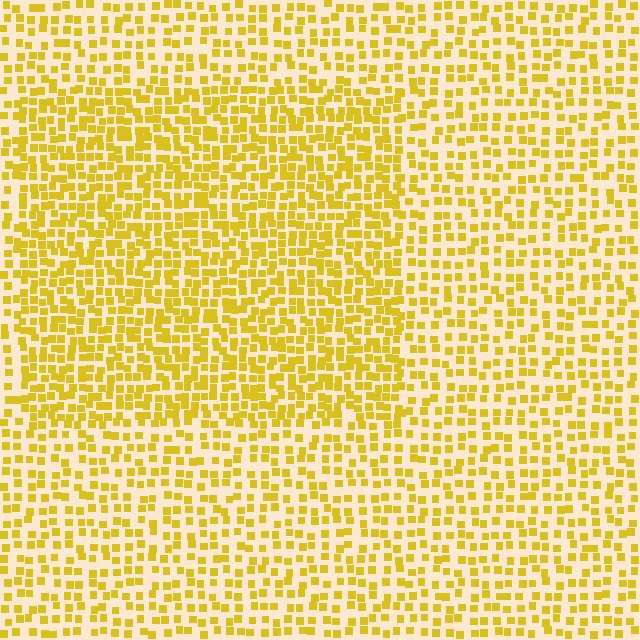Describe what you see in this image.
The image contains small yellow elements arranged at two different densities. A rectangle-shaped region is visible where the elements are more densely packed than the surrounding area.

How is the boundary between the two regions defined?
The boundary is defined by a change in element density (approximately 1.6x ratio). All elements are the same color, size, and shape.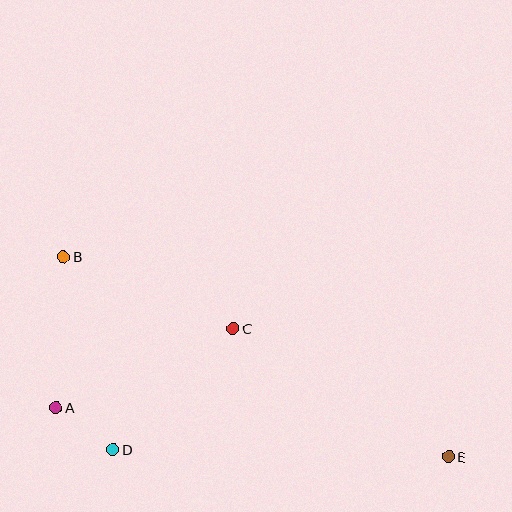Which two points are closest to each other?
Points A and D are closest to each other.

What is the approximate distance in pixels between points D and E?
The distance between D and E is approximately 336 pixels.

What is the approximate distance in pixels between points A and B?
The distance between A and B is approximately 151 pixels.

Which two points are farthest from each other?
Points B and E are farthest from each other.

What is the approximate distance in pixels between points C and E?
The distance between C and E is approximately 251 pixels.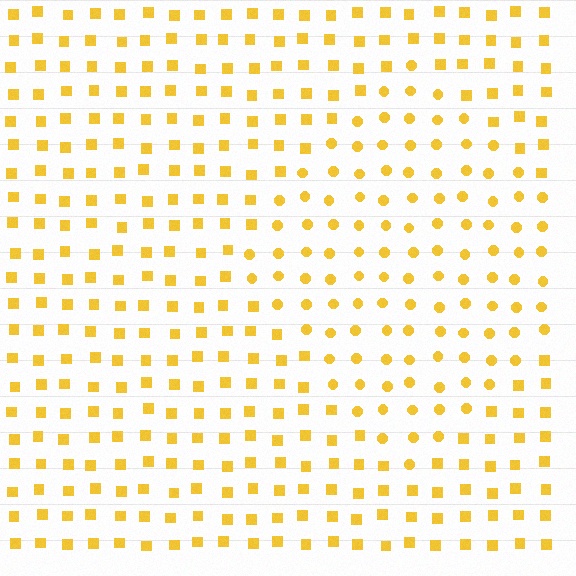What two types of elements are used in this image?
The image uses circles inside the diamond region and squares outside it.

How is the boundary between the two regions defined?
The boundary is defined by a change in element shape: circles inside vs. squares outside. All elements share the same color and spacing.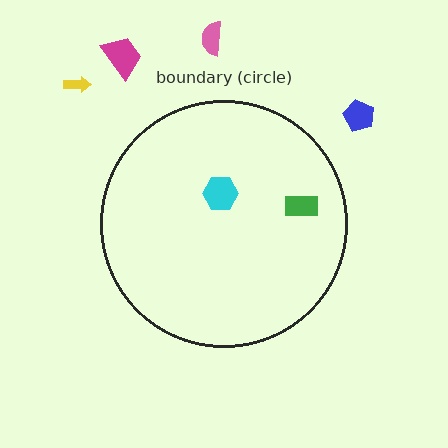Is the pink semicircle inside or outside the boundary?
Outside.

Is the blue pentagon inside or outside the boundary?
Outside.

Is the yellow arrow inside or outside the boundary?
Outside.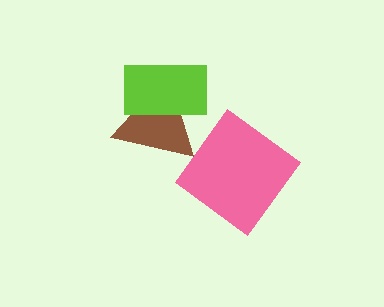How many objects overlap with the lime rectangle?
1 object overlaps with the lime rectangle.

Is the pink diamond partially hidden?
No, no other shape covers it.